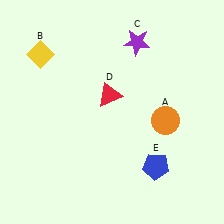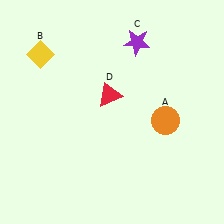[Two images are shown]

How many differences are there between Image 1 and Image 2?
There is 1 difference between the two images.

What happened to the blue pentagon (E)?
The blue pentagon (E) was removed in Image 2. It was in the bottom-right area of Image 1.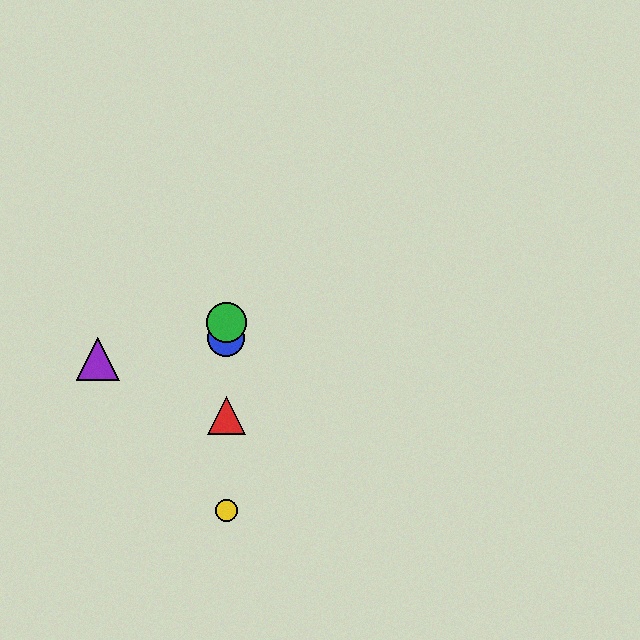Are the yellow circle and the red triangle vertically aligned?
Yes, both are at x≈226.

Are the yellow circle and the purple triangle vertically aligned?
No, the yellow circle is at x≈226 and the purple triangle is at x≈98.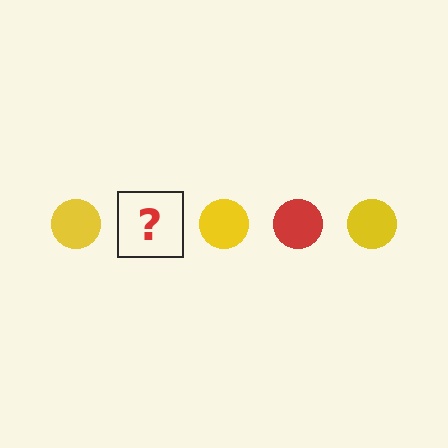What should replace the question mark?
The question mark should be replaced with a red circle.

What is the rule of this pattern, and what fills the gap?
The rule is that the pattern cycles through yellow, red circles. The gap should be filled with a red circle.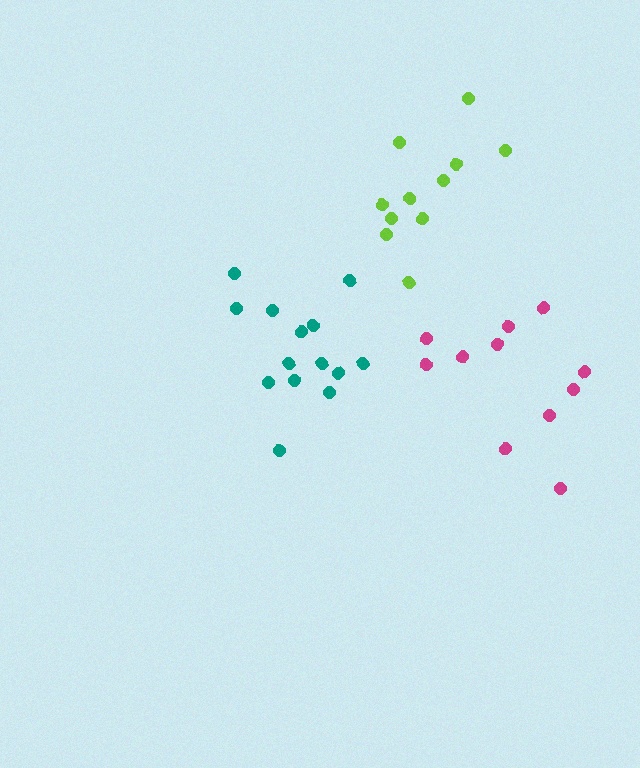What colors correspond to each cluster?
The clusters are colored: lime, teal, magenta.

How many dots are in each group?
Group 1: 11 dots, Group 2: 14 dots, Group 3: 11 dots (36 total).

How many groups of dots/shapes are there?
There are 3 groups.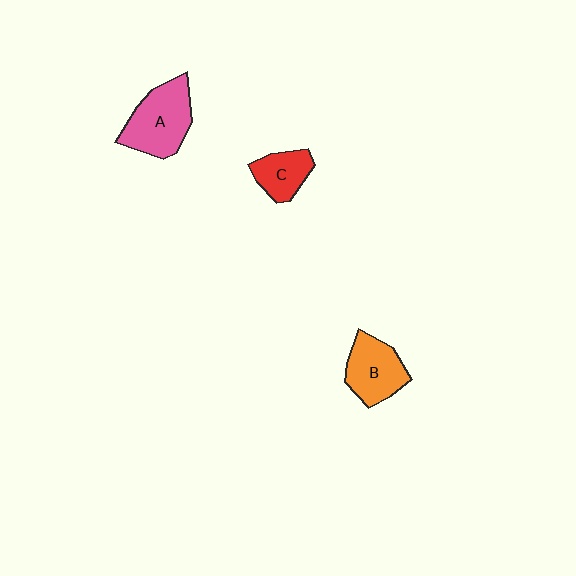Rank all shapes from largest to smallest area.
From largest to smallest: A (pink), B (orange), C (red).